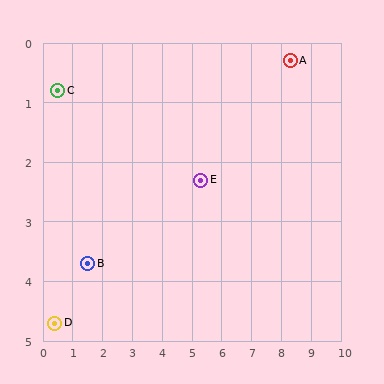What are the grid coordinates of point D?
Point D is at approximately (0.4, 4.7).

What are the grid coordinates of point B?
Point B is at approximately (1.5, 3.7).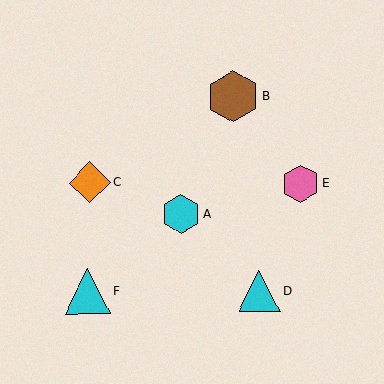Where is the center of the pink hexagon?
The center of the pink hexagon is at (300, 183).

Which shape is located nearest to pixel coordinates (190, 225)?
The cyan hexagon (labeled A) at (181, 214) is nearest to that location.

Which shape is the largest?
The brown hexagon (labeled B) is the largest.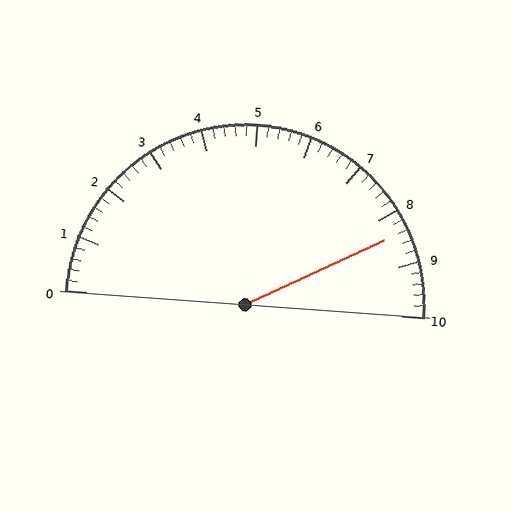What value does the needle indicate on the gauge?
The needle indicates approximately 8.4.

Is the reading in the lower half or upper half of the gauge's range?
The reading is in the upper half of the range (0 to 10).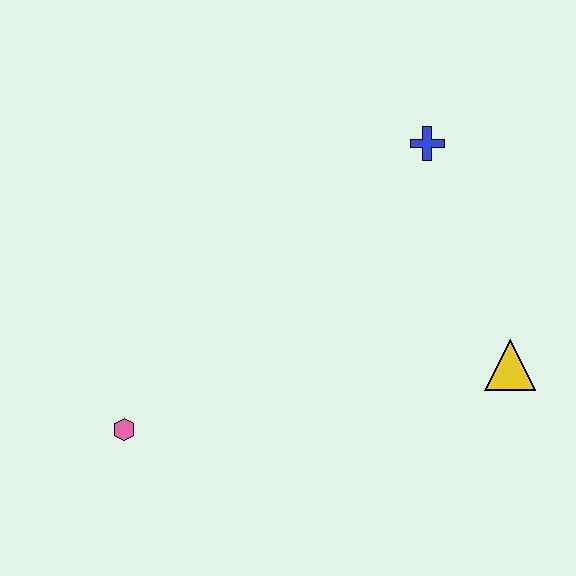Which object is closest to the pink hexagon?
The yellow triangle is closest to the pink hexagon.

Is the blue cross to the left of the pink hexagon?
No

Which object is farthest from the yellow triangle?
The pink hexagon is farthest from the yellow triangle.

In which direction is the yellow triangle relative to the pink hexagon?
The yellow triangle is to the right of the pink hexagon.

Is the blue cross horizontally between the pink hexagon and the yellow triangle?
Yes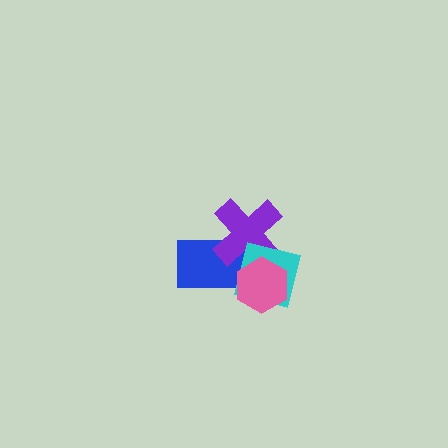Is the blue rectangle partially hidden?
Yes, it is partially covered by another shape.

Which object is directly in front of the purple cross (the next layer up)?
The cyan square is directly in front of the purple cross.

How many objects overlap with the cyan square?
3 objects overlap with the cyan square.